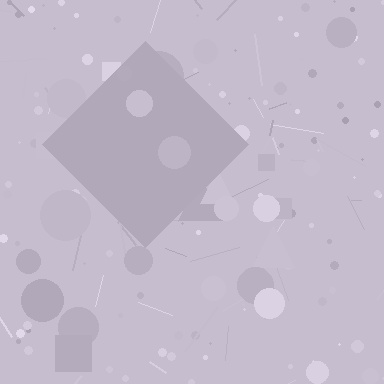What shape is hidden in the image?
A diamond is hidden in the image.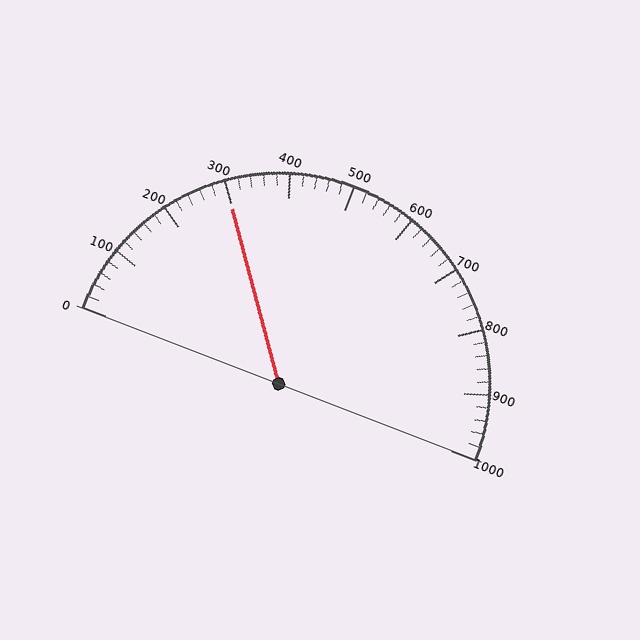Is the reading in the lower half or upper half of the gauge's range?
The reading is in the lower half of the range (0 to 1000).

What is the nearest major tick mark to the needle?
The nearest major tick mark is 300.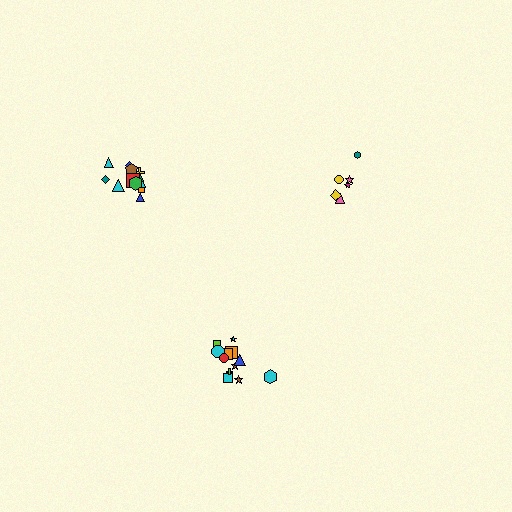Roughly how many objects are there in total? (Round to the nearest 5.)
Roughly 30 objects in total.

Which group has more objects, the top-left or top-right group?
The top-left group.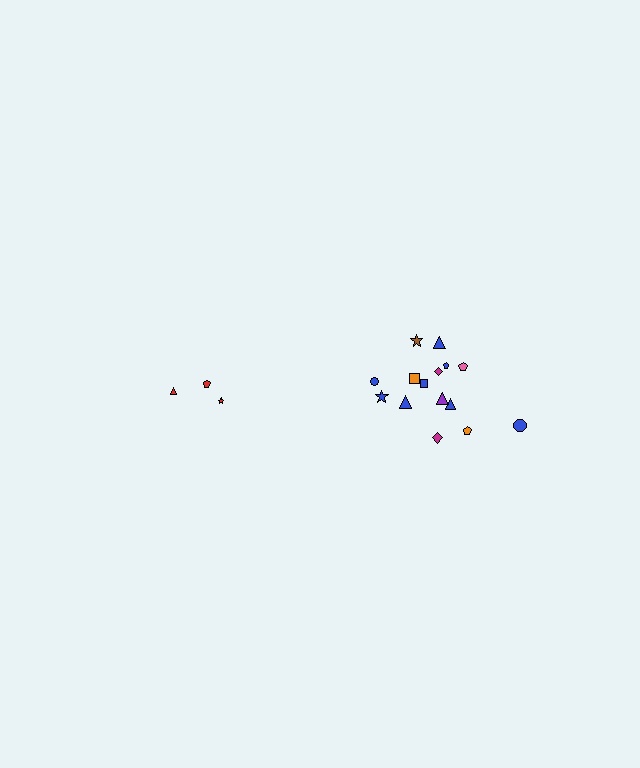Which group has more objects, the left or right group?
The right group.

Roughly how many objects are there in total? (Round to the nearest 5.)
Roughly 20 objects in total.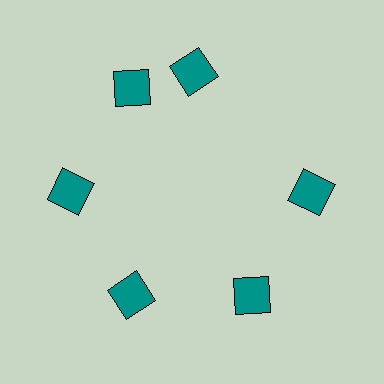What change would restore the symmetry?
The symmetry would be restored by rotating it back into even spacing with its neighbors so that all 6 squares sit at equal angles and equal distance from the center.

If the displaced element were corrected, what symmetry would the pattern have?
It would have 6-fold rotational symmetry — the pattern would map onto itself every 60 degrees.